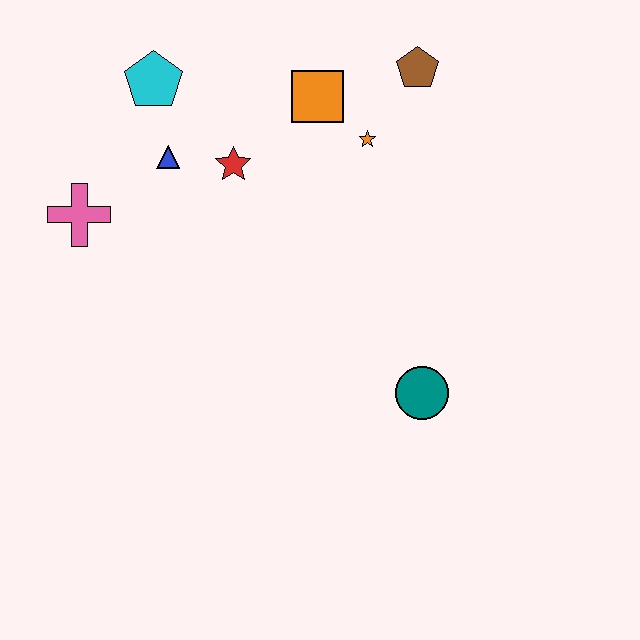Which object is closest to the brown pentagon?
The orange star is closest to the brown pentagon.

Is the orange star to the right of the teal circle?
No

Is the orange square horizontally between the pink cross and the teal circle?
Yes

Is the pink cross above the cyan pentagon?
No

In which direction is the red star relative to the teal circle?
The red star is above the teal circle.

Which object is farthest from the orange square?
The teal circle is farthest from the orange square.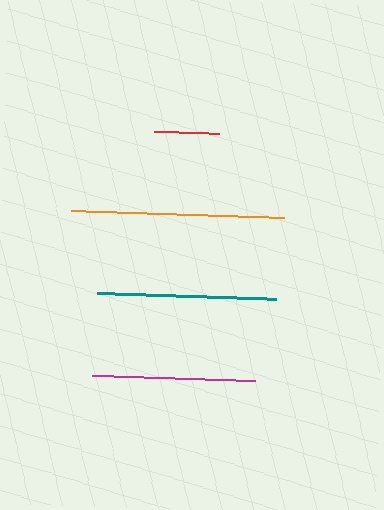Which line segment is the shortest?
The red line is the shortest at approximately 66 pixels.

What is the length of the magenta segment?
The magenta segment is approximately 163 pixels long.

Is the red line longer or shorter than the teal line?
The teal line is longer than the red line.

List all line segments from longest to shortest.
From longest to shortest: orange, teal, magenta, red.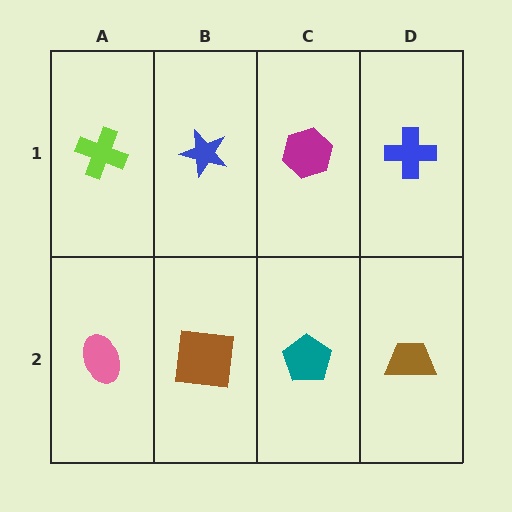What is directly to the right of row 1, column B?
A magenta hexagon.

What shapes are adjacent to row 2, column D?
A blue cross (row 1, column D), a teal pentagon (row 2, column C).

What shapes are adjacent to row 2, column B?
A blue star (row 1, column B), a pink ellipse (row 2, column A), a teal pentagon (row 2, column C).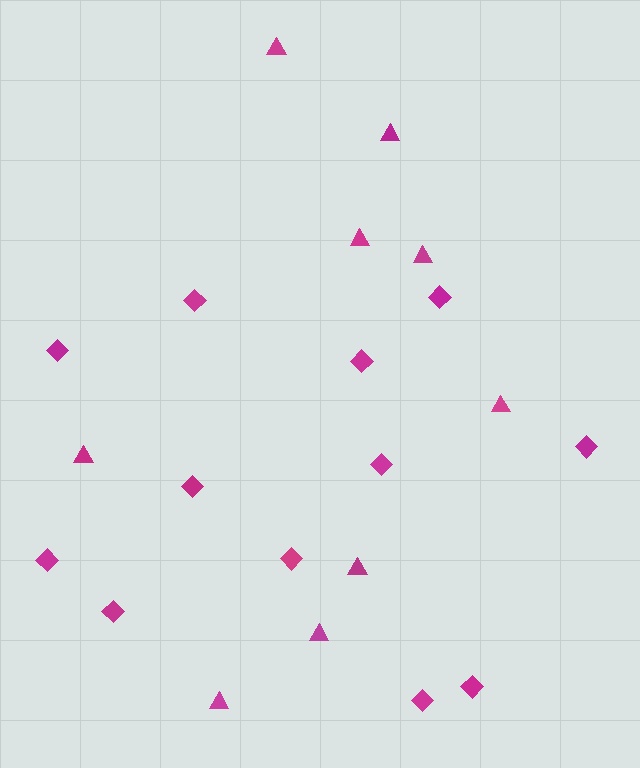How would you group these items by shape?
There are 2 groups: one group of diamonds (12) and one group of triangles (9).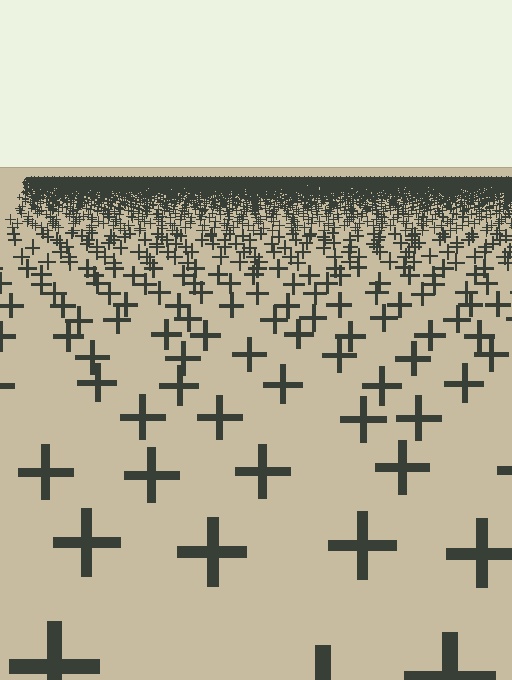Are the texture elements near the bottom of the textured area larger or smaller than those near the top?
Larger. Near the bottom, elements are closer to the viewer and appear at a bigger on-screen size.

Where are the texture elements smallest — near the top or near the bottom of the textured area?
Near the top.